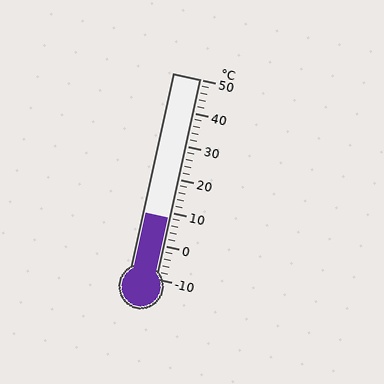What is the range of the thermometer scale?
The thermometer scale ranges from -10°C to 50°C.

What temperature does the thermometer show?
The thermometer shows approximately 8°C.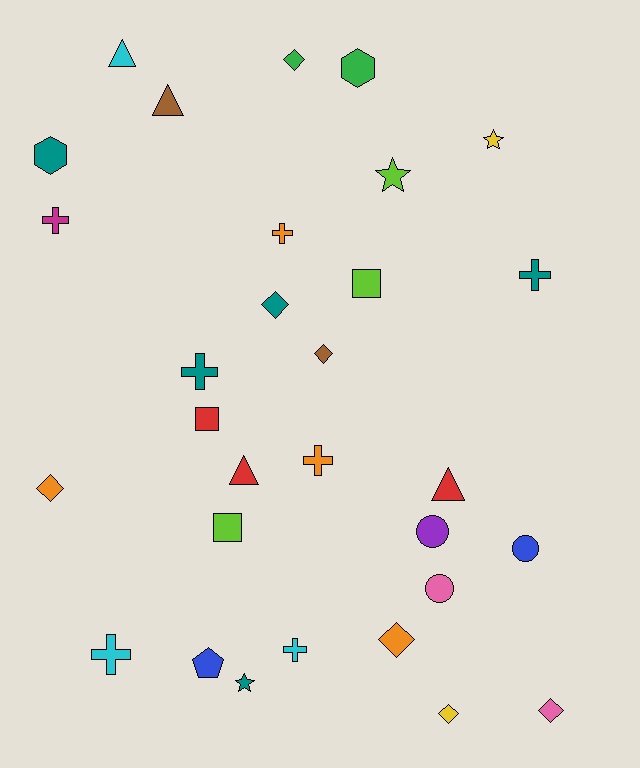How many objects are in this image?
There are 30 objects.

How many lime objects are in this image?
There are 3 lime objects.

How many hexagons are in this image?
There are 2 hexagons.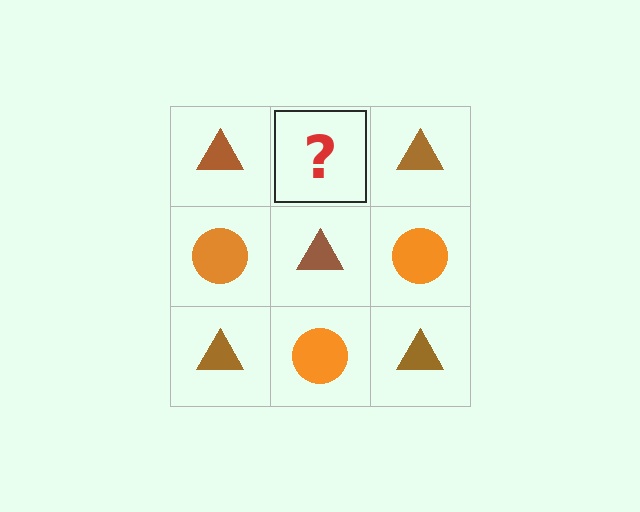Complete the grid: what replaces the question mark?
The question mark should be replaced with an orange circle.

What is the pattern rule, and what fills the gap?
The rule is that it alternates brown triangle and orange circle in a checkerboard pattern. The gap should be filled with an orange circle.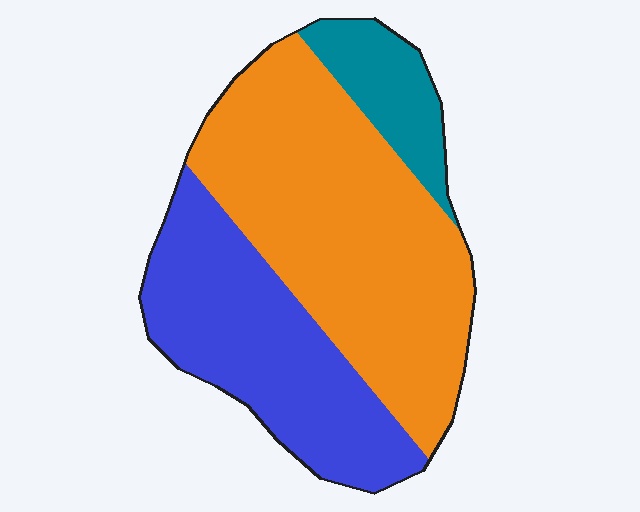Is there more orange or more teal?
Orange.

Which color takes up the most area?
Orange, at roughly 55%.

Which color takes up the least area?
Teal, at roughly 10%.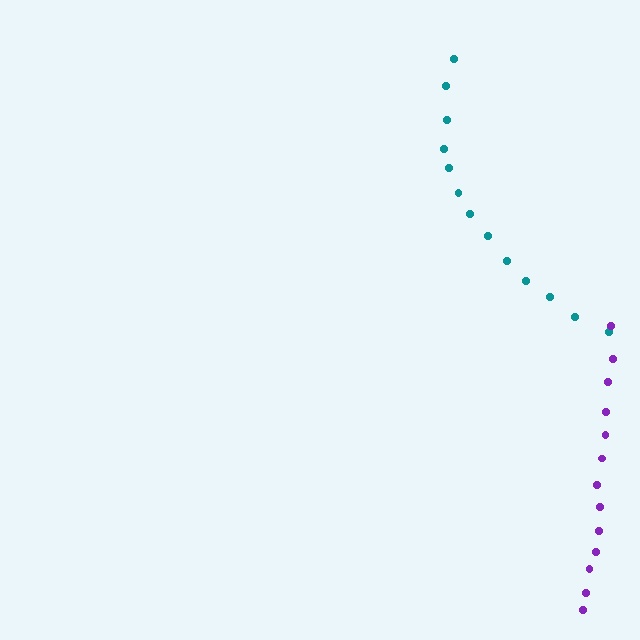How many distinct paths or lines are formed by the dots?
There are 2 distinct paths.